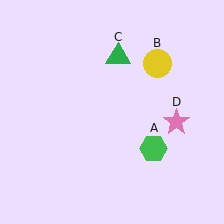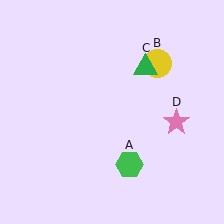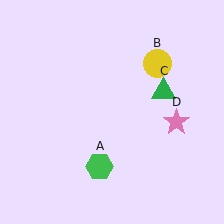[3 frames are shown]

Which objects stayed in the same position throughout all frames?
Yellow circle (object B) and pink star (object D) remained stationary.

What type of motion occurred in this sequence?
The green hexagon (object A), green triangle (object C) rotated clockwise around the center of the scene.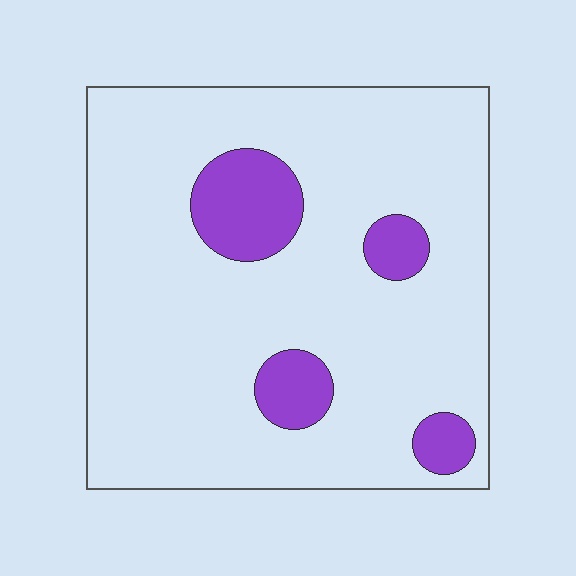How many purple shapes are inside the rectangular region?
4.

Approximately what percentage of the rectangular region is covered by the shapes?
Approximately 15%.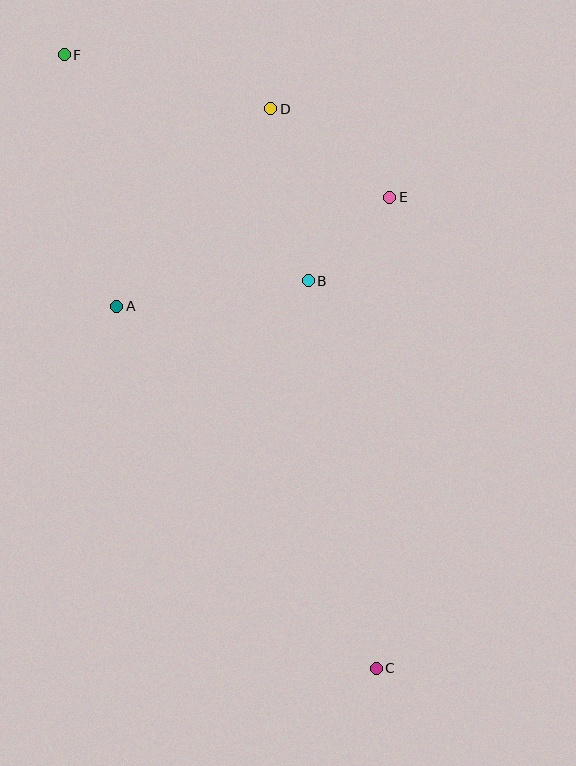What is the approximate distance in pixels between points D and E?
The distance between D and E is approximately 148 pixels.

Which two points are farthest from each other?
Points C and F are farthest from each other.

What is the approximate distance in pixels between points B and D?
The distance between B and D is approximately 176 pixels.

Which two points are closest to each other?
Points B and E are closest to each other.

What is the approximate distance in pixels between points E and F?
The distance between E and F is approximately 356 pixels.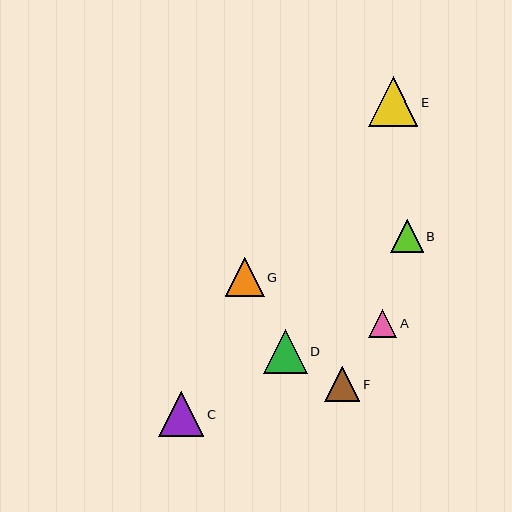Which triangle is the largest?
Triangle E is the largest with a size of approximately 49 pixels.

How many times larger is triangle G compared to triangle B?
Triangle G is approximately 1.2 times the size of triangle B.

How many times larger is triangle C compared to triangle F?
Triangle C is approximately 1.3 times the size of triangle F.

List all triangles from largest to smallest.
From largest to smallest: E, C, D, G, F, B, A.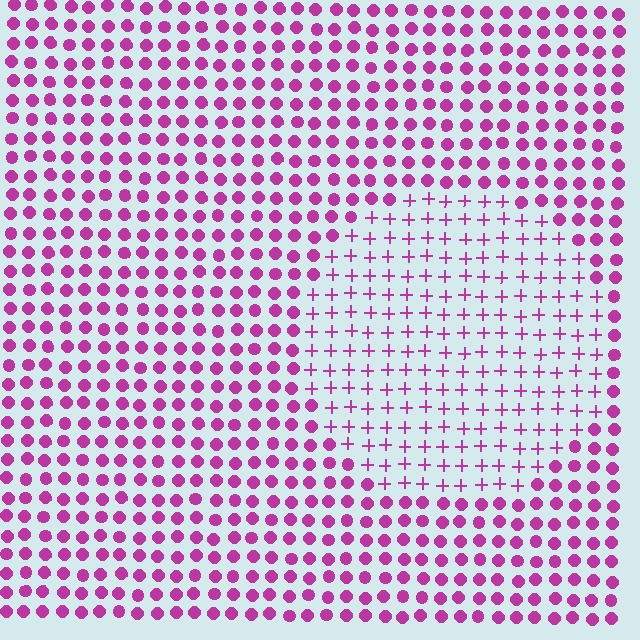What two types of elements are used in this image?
The image uses plus signs inside the circle region and circles outside it.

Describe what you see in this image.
The image is filled with small magenta elements arranged in a uniform grid. A circle-shaped region contains plus signs, while the surrounding area contains circles. The boundary is defined purely by the change in element shape.